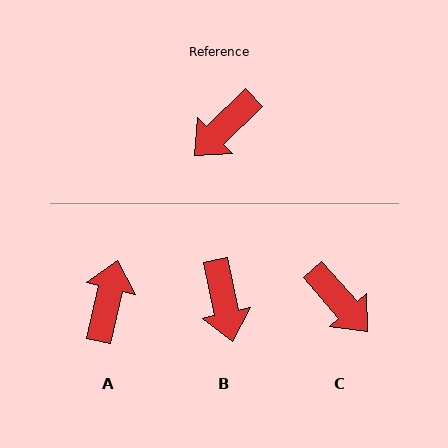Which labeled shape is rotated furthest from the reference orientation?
A, about 148 degrees away.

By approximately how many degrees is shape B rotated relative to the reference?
Approximately 58 degrees counter-clockwise.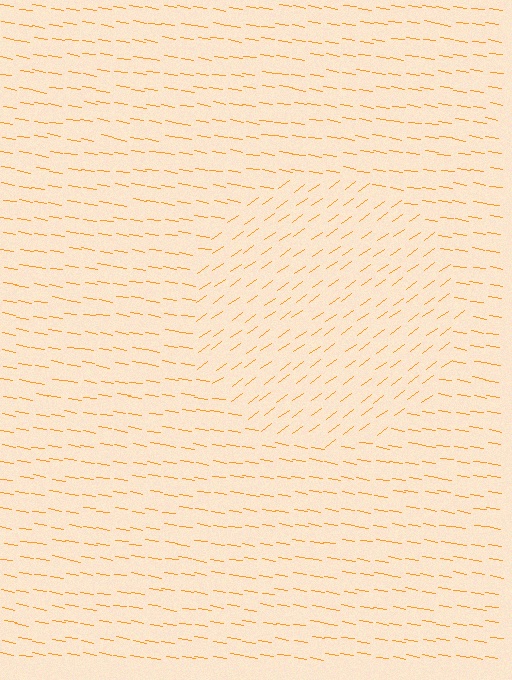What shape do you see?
I see a circle.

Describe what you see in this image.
The image is filled with small orange line segments. A circle region in the image has lines oriented differently from the surrounding lines, creating a visible texture boundary.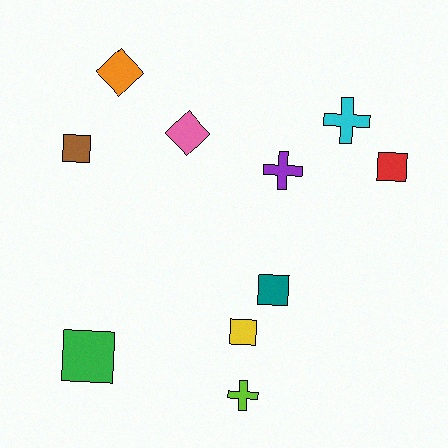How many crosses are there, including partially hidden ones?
There are 3 crosses.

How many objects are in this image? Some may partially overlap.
There are 10 objects.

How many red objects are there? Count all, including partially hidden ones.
There is 1 red object.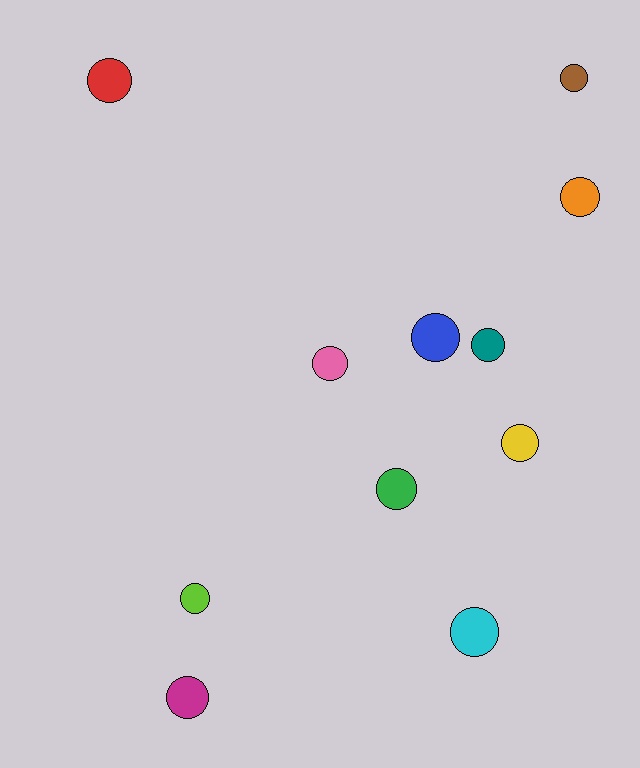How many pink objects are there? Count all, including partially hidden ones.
There is 1 pink object.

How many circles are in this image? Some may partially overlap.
There are 11 circles.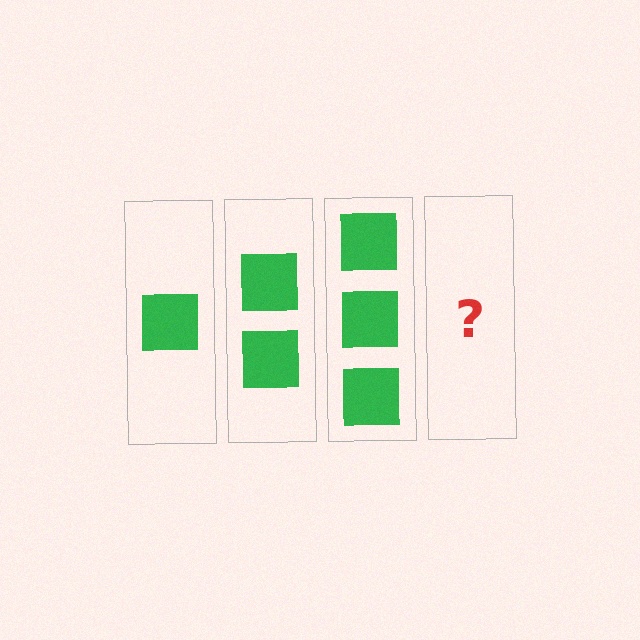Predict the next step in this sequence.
The next step is 4 squares.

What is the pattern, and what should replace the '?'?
The pattern is that each step adds one more square. The '?' should be 4 squares.